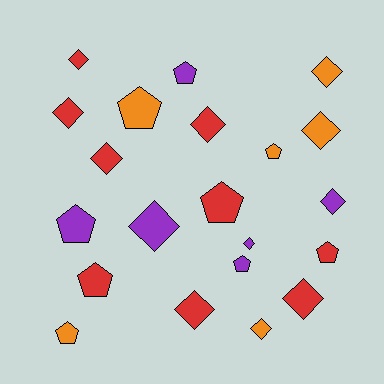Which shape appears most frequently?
Diamond, with 12 objects.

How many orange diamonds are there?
There are 3 orange diamonds.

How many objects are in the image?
There are 21 objects.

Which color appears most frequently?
Red, with 9 objects.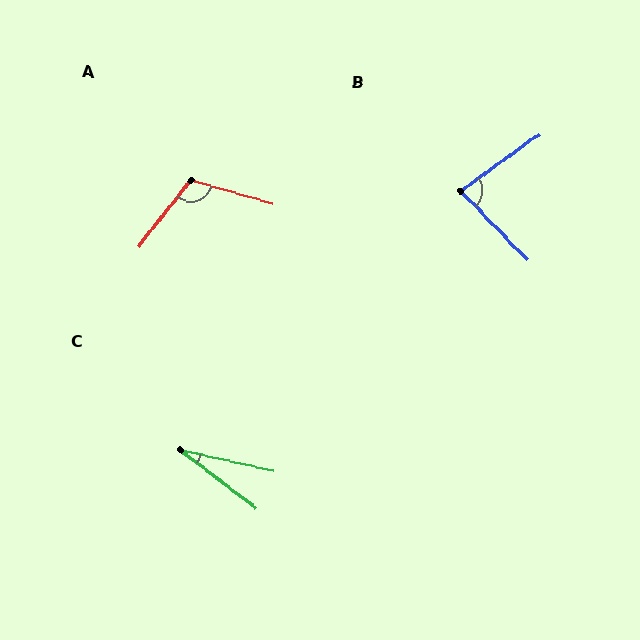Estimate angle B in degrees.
Approximately 82 degrees.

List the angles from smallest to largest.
C (25°), B (82°), A (112°).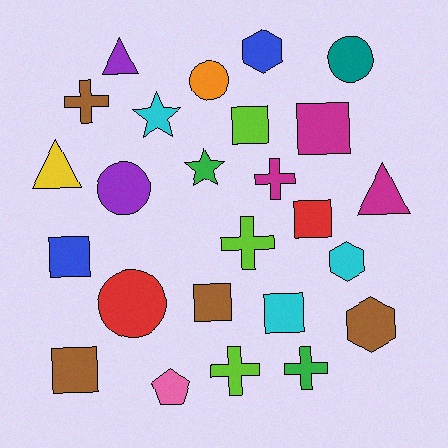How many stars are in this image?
There are 2 stars.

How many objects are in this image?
There are 25 objects.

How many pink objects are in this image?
There is 1 pink object.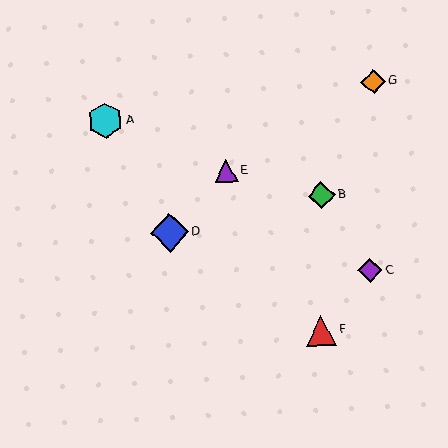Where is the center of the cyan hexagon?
The center of the cyan hexagon is at (105, 120).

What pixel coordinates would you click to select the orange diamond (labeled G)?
Click at (373, 81) to select the orange diamond G.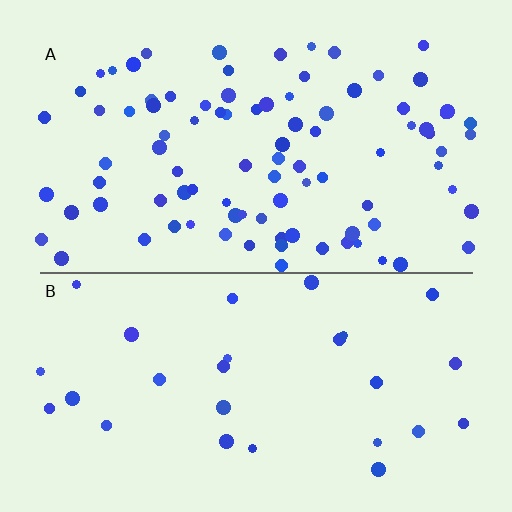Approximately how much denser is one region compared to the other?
Approximately 3.3× — region A over region B.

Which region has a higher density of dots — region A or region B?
A (the top).